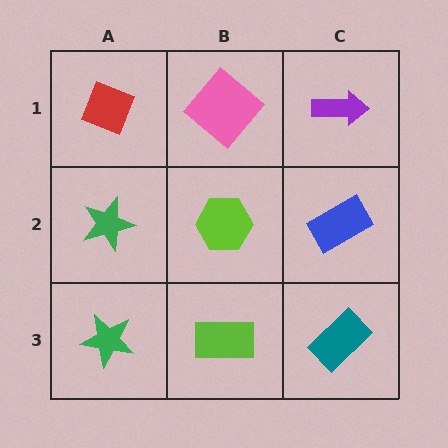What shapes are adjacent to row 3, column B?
A lime hexagon (row 2, column B), a green star (row 3, column A), a teal rectangle (row 3, column C).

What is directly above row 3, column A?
A green star.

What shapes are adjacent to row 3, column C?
A blue rectangle (row 2, column C), a lime rectangle (row 3, column B).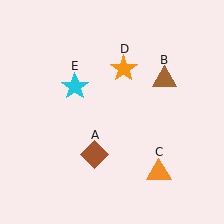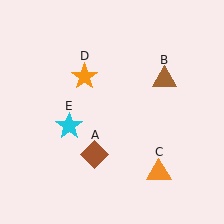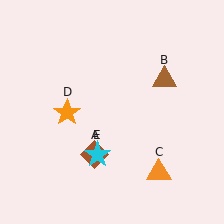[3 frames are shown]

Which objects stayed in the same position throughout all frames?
Brown diamond (object A) and brown triangle (object B) and orange triangle (object C) remained stationary.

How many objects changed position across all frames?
2 objects changed position: orange star (object D), cyan star (object E).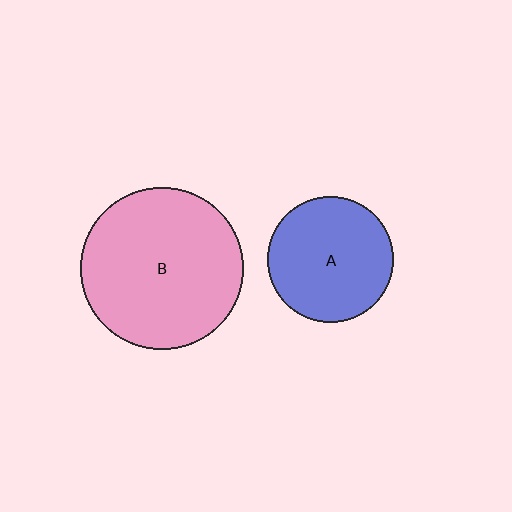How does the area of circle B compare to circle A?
Approximately 1.7 times.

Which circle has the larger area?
Circle B (pink).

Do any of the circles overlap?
No, none of the circles overlap.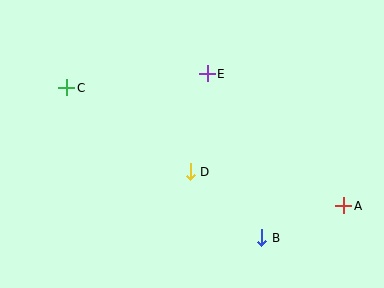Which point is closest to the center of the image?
Point D at (190, 172) is closest to the center.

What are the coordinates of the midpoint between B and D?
The midpoint between B and D is at (226, 205).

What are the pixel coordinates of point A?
Point A is at (344, 206).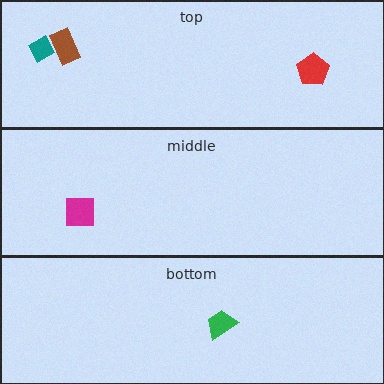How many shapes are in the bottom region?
1.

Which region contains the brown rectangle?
The top region.